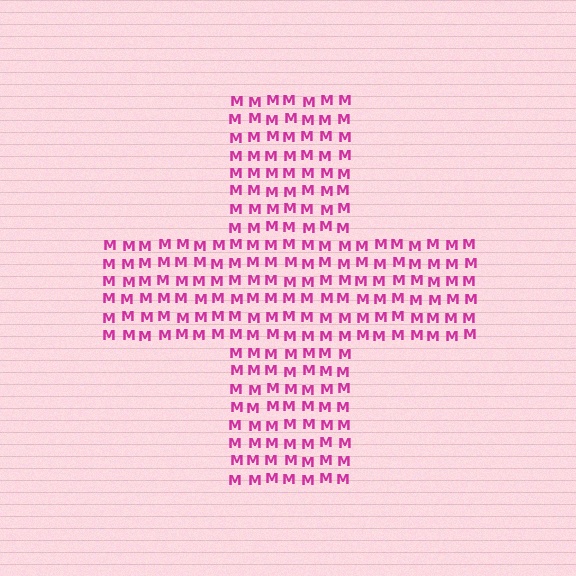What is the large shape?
The large shape is a cross.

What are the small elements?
The small elements are letter M's.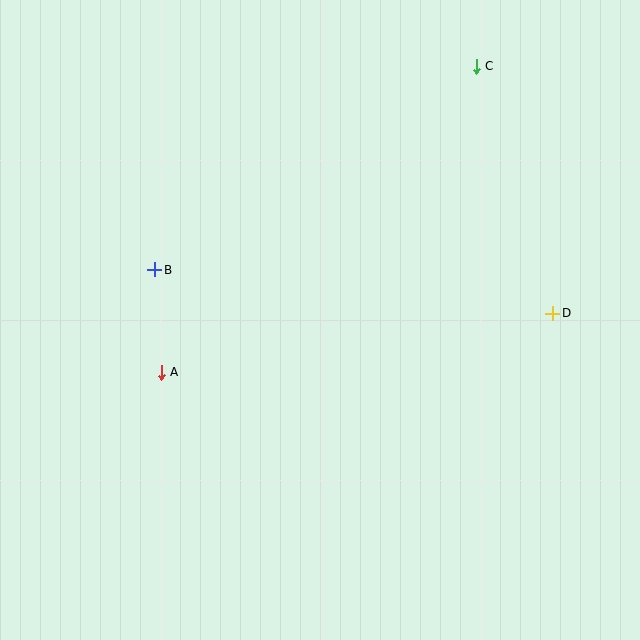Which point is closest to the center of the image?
Point A at (161, 372) is closest to the center.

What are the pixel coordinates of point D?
Point D is at (553, 313).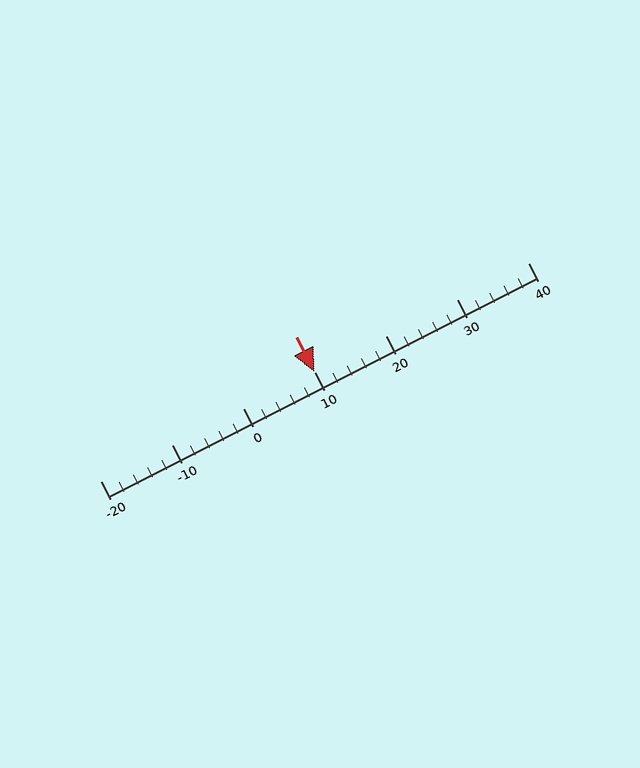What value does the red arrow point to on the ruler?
The red arrow points to approximately 10.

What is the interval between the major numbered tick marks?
The major tick marks are spaced 10 units apart.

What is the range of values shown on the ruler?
The ruler shows values from -20 to 40.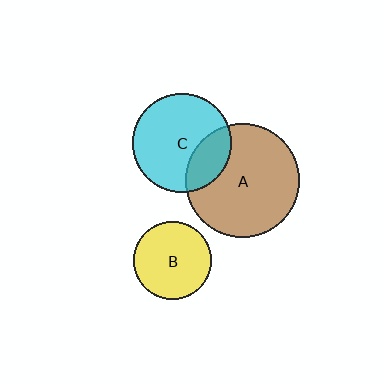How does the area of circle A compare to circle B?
Approximately 2.2 times.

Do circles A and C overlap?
Yes.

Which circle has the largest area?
Circle A (brown).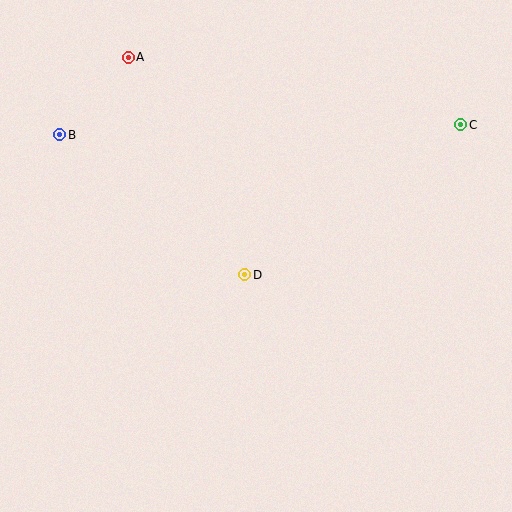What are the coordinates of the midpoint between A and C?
The midpoint between A and C is at (294, 91).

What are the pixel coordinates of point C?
Point C is at (461, 125).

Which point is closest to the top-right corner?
Point C is closest to the top-right corner.